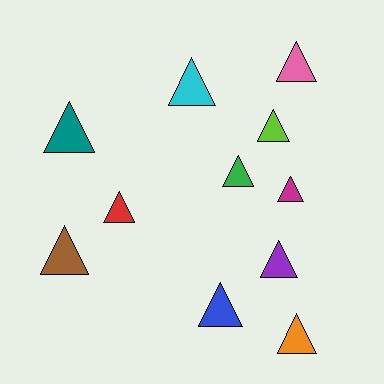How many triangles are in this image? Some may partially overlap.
There are 11 triangles.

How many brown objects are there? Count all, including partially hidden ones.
There is 1 brown object.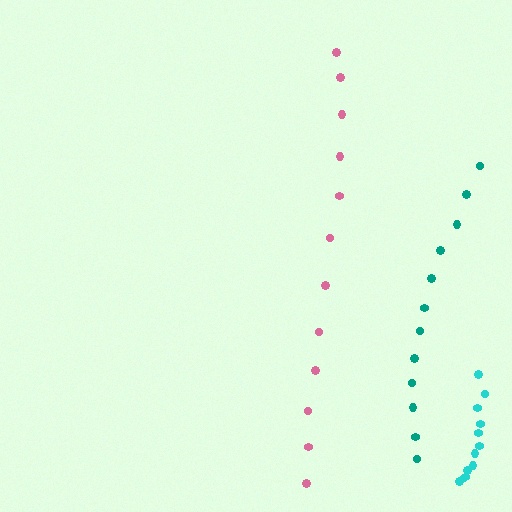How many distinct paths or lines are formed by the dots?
There are 3 distinct paths.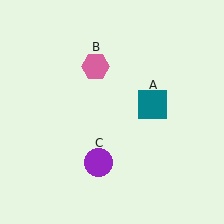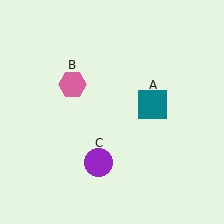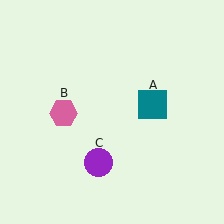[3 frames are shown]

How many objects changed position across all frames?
1 object changed position: pink hexagon (object B).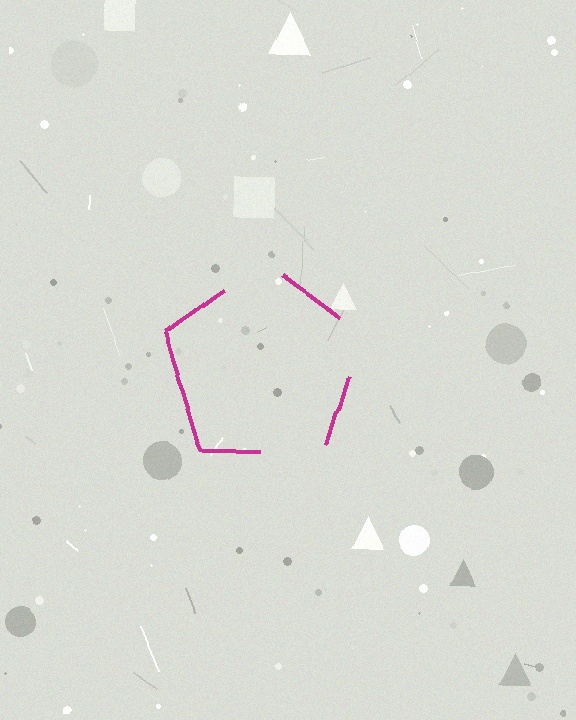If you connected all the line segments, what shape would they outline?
They would outline a pentagon.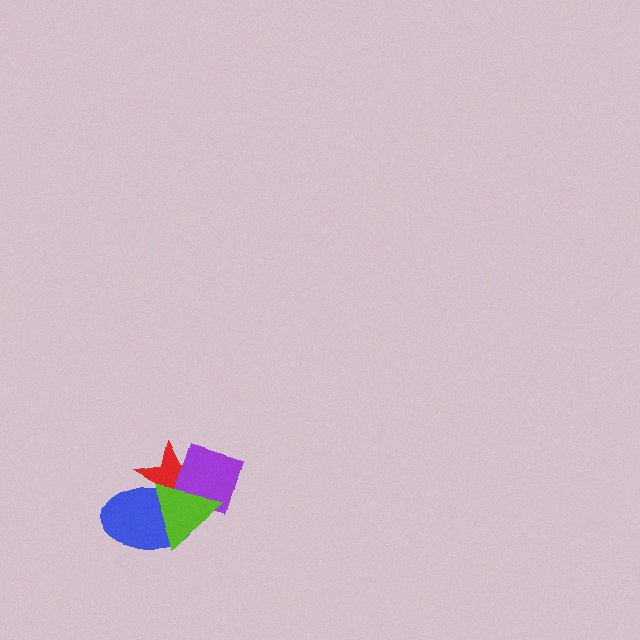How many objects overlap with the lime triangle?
3 objects overlap with the lime triangle.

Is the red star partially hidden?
Yes, it is partially covered by another shape.